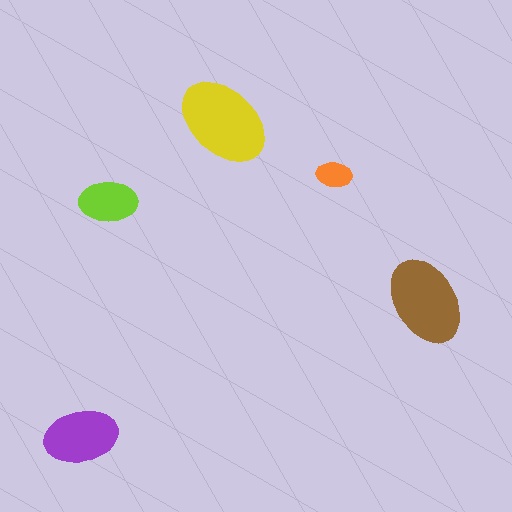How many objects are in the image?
There are 5 objects in the image.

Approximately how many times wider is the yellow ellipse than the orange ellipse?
About 2.5 times wider.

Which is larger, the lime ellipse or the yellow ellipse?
The yellow one.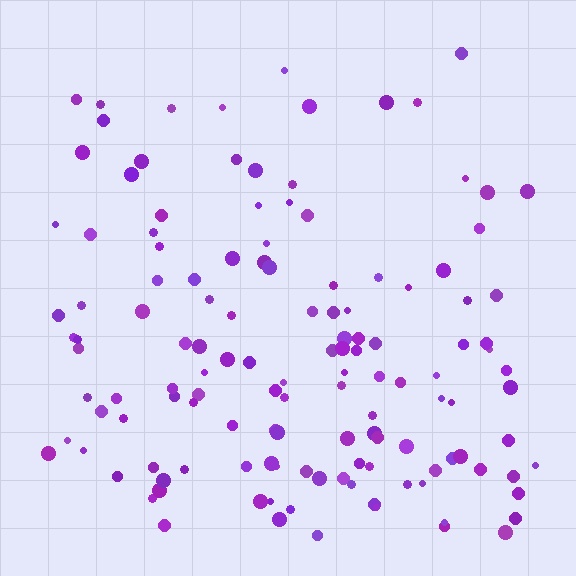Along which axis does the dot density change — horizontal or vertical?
Vertical.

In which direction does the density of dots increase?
From top to bottom, with the bottom side densest.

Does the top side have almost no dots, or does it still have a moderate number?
Still a moderate number, just noticeably fewer than the bottom.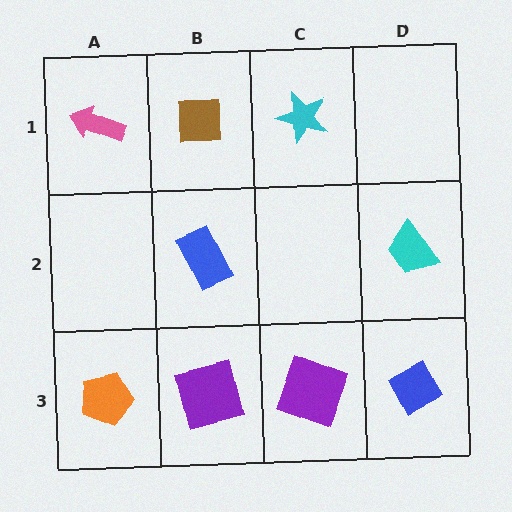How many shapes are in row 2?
2 shapes.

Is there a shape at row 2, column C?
No, that cell is empty.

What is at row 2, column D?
A cyan trapezoid.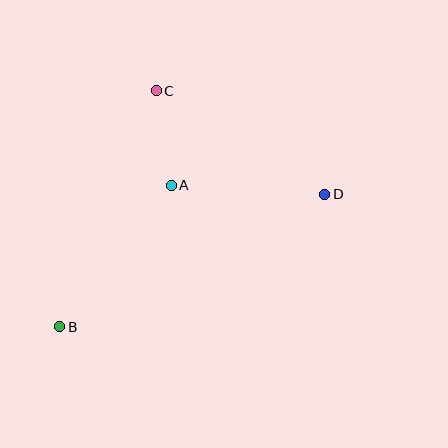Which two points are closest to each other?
Points A and C are closest to each other.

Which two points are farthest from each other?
Points B and D are farthest from each other.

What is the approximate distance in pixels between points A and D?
The distance between A and D is approximately 154 pixels.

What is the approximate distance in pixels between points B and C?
The distance between B and C is approximately 255 pixels.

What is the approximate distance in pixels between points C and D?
The distance between C and D is approximately 198 pixels.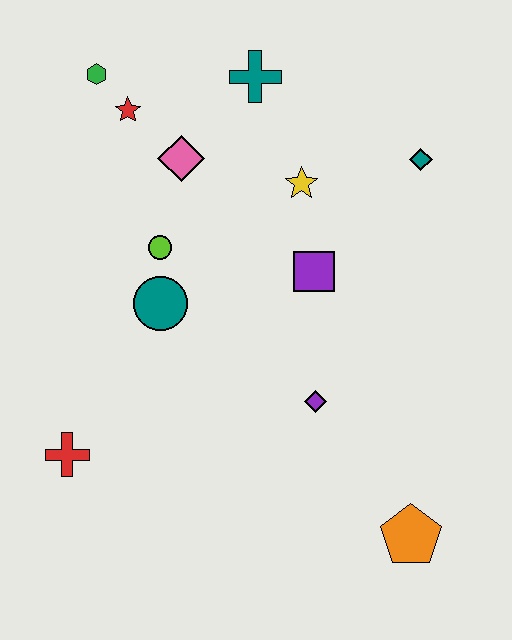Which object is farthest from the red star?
The orange pentagon is farthest from the red star.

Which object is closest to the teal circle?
The lime circle is closest to the teal circle.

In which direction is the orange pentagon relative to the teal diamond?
The orange pentagon is below the teal diamond.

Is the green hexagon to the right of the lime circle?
No